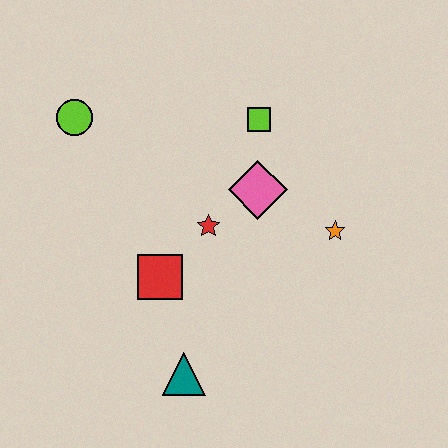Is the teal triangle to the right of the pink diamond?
No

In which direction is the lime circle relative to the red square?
The lime circle is above the red square.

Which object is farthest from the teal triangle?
The lime circle is farthest from the teal triangle.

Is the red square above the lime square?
No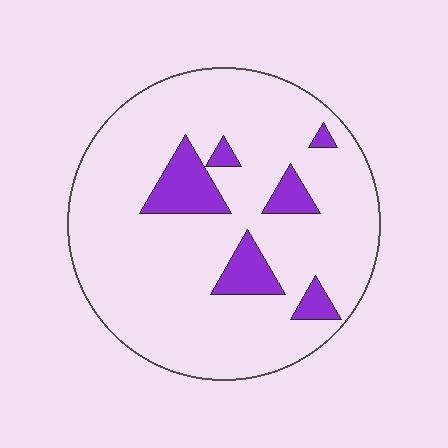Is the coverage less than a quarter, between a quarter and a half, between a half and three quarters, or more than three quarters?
Less than a quarter.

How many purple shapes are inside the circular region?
6.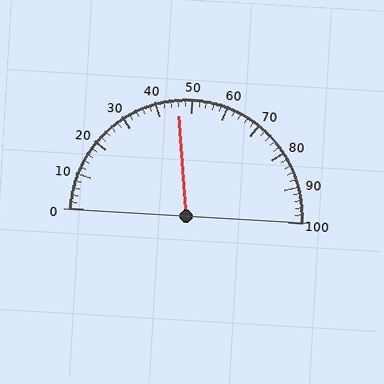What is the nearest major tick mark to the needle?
The nearest major tick mark is 50.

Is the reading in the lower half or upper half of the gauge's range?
The reading is in the lower half of the range (0 to 100).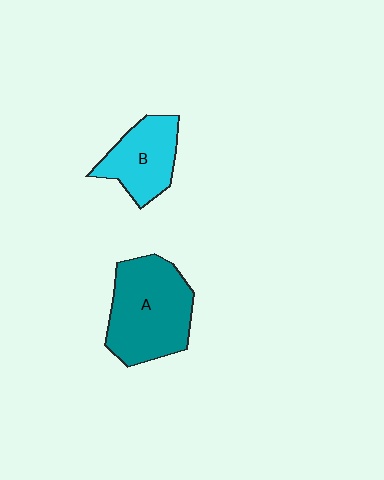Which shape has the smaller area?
Shape B (cyan).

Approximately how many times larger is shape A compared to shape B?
Approximately 1.6 times.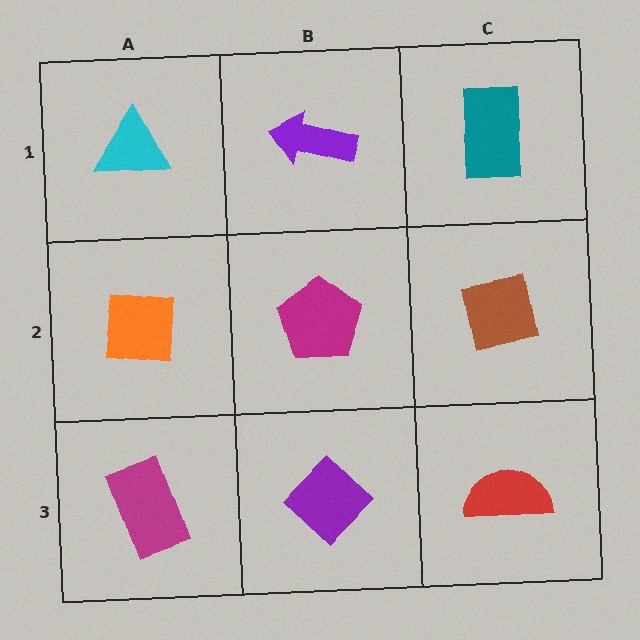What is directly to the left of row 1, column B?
A cyan triangle.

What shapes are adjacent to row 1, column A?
An orange square (row 2, column A), a purple arrow (row 1, column B).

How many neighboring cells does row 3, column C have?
2.